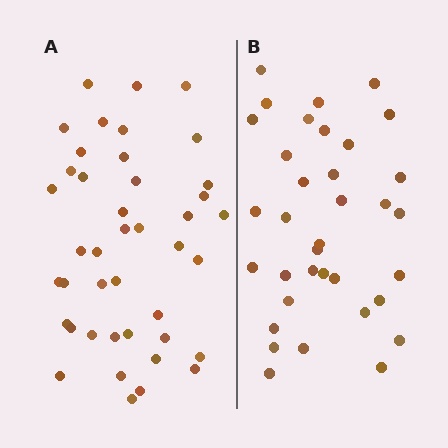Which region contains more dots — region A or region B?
Region A (the left region) has more dots.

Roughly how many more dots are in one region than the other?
Region A has roughly 8 or so more dots than region B.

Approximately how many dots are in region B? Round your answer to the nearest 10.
About 40 dots. (The exact count is 35, which rounds to 40.)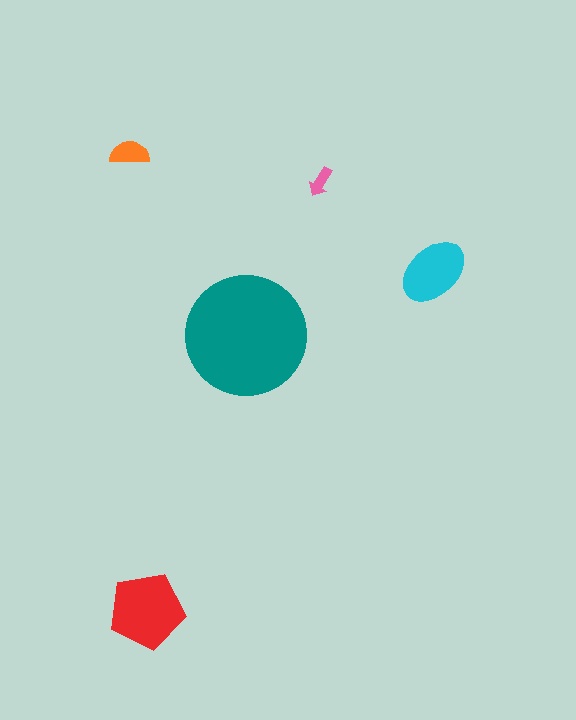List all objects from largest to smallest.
The teal circle, the red pentagon, the cyan ellipse, the orange semicircle, the pink arrow.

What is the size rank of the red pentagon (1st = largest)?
2nd.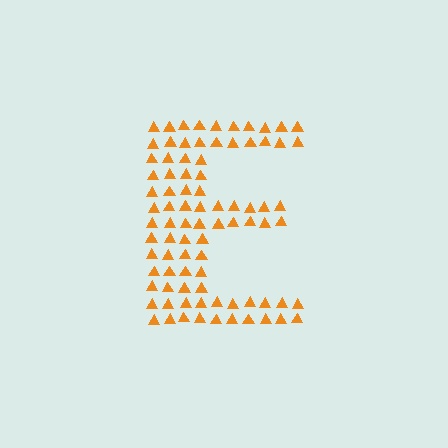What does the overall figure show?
The overall figure shows the letter E.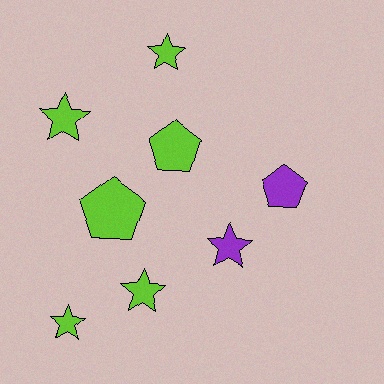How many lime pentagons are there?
There are 2 lime pentagons.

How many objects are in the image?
There are 8 objects.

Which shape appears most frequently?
Star, with 5 objects.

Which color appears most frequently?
Lime, with 6 objects.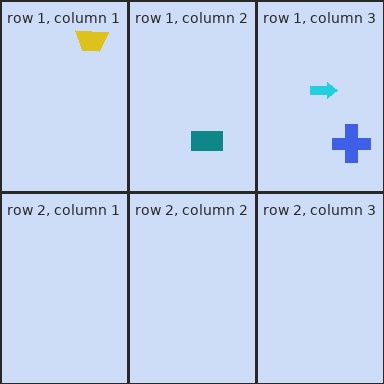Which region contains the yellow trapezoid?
The row 1, column 1 region.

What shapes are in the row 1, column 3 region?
The cyan arrow, the blue cross.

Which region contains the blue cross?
The row 1, column 3 region.